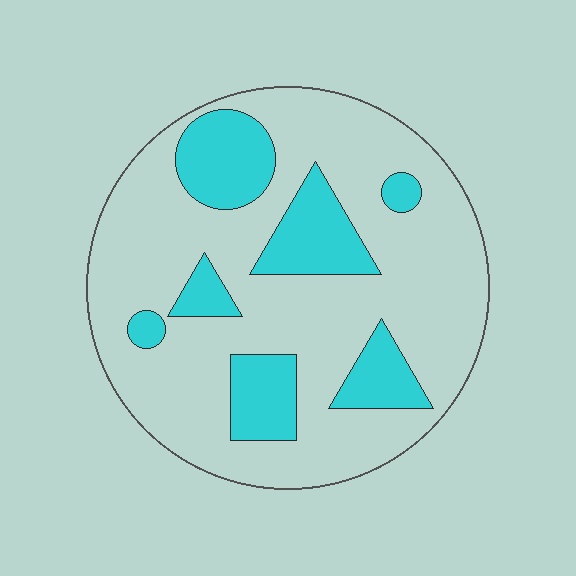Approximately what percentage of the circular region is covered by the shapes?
Approximately 25%.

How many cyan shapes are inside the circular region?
7.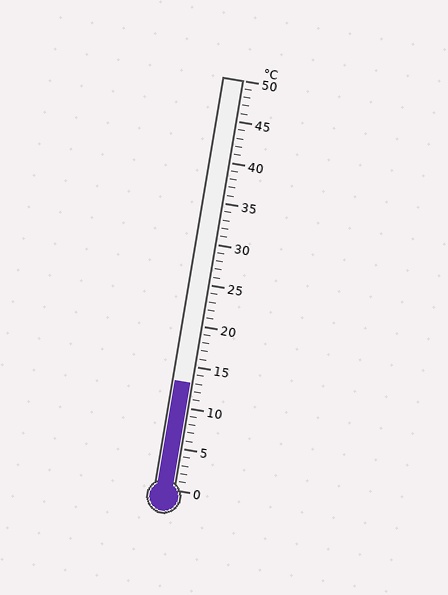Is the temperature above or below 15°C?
The temperature is below 15°C.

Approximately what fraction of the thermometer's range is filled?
The thermometer is filled to approximately 25% of its range.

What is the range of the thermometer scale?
The thermometer scale ranges from 0°C to 50°C.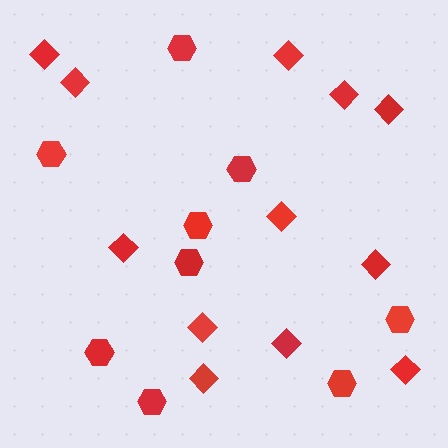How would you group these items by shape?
There are 2 groups: one group of hexagons (9) and one group of diamonds (12).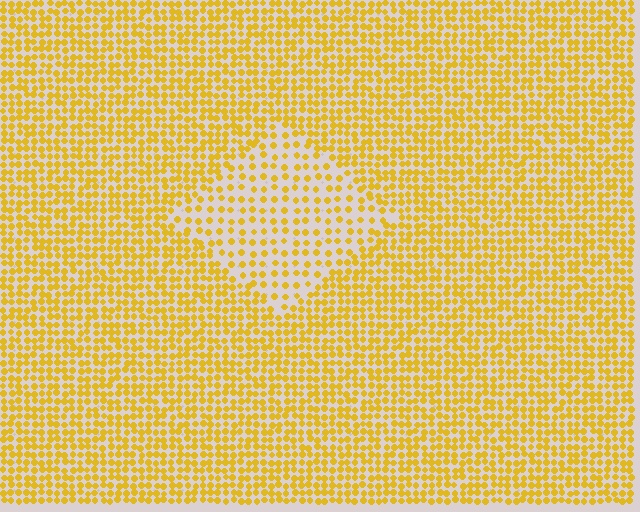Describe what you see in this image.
The image contains small yellow elements arranged at two different densities. A diamond-shaped region is visible where the elements are less densely packed than the surrounding area.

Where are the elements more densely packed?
The elements are more densely packed outside the diamond boundary.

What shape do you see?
I see a diamond.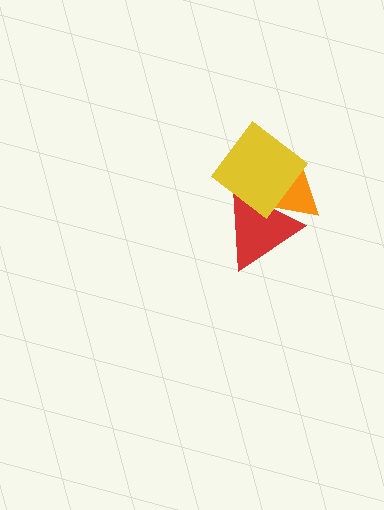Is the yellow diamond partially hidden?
No, no other shape covers it.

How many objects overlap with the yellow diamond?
2 objects overlap with the yellow diamond.